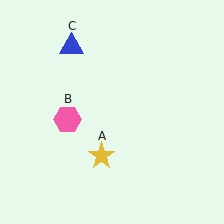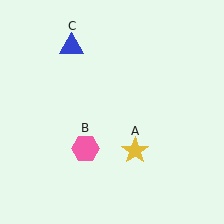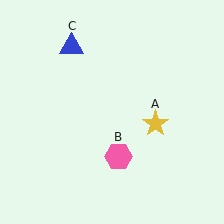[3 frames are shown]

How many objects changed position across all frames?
2 objects changed position: yellow star (object A), pink hexagon (object B).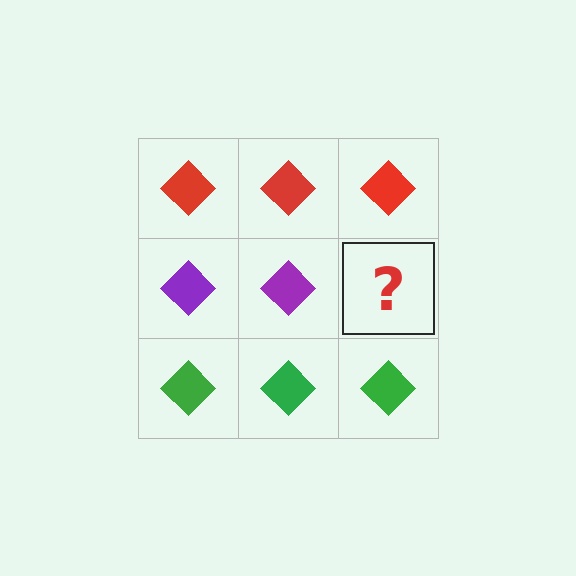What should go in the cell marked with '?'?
The missing cell should contain a purple diamond.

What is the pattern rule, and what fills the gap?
The rule is that each row has a consistent color. The gap should be filled with a purple diamond.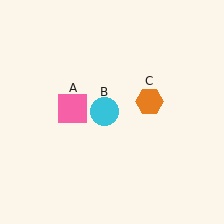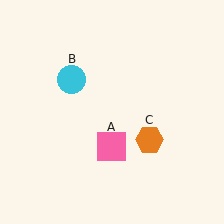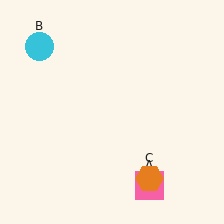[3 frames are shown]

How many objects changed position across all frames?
3 objects changed position: pink square (object A), cyan circle (object B), orange hexagon (object C).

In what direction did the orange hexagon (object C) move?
The orange hexagon (object C) moved down.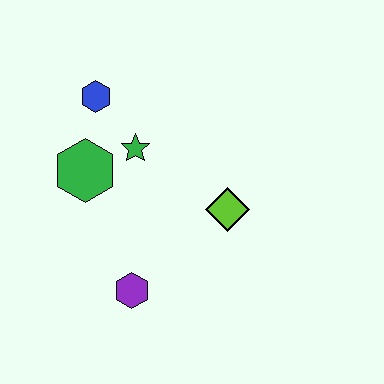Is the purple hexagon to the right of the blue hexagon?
Yes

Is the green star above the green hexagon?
Yes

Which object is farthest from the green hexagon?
The lime diamond is farthest from the green hexagon.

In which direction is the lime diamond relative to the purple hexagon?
The lime diamond is to the right of the purple hexagon.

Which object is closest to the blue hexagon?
The green star is closest to the blue hexagon.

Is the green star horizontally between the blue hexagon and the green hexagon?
No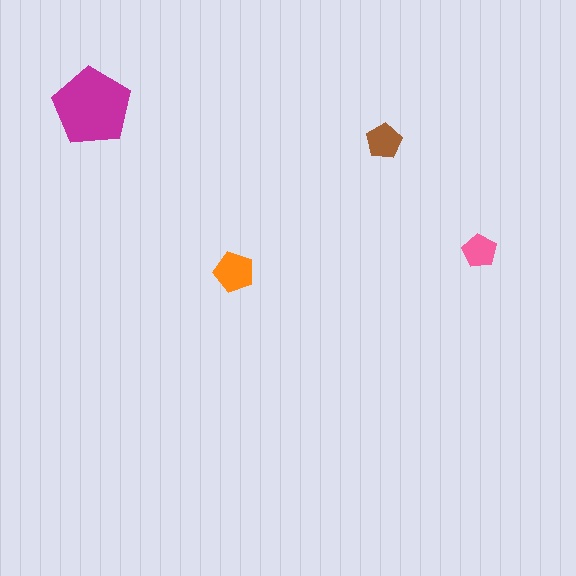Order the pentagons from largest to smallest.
the magenta one, the orange one, the brown one, the pink one.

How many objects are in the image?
There are 4 objects in the image.